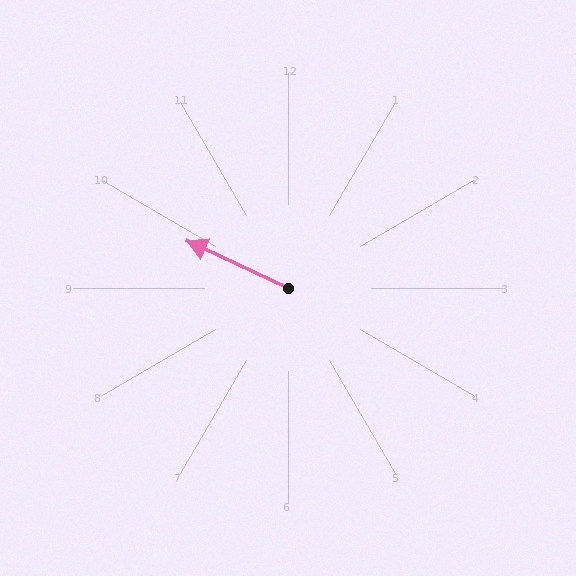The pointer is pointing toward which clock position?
Roughly 10 o'clock.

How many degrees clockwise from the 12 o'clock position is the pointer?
Approximately 295 degrees.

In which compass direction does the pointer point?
Northwest.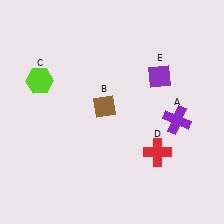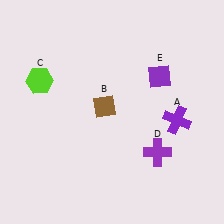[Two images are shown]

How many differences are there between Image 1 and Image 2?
There is 1 difference between the two images.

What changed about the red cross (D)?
In Image 1, D is red. In Image 2, it changed to purple.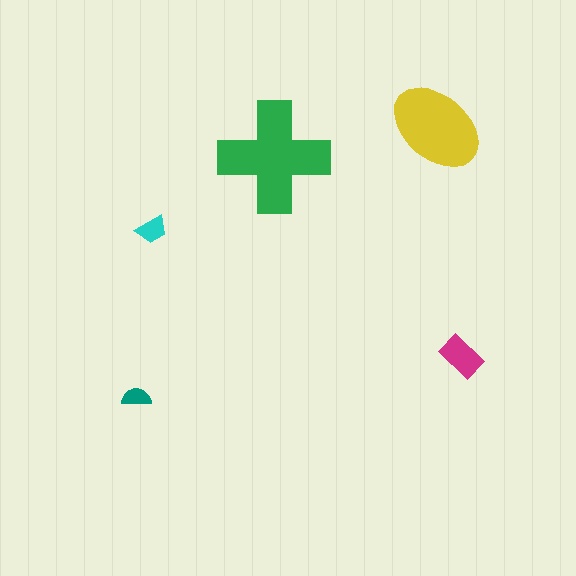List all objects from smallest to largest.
The teal semicircle, the cyan trapezoid, the magenta rectangle, the yellow ellipse, the green cross.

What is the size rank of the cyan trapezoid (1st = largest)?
4th.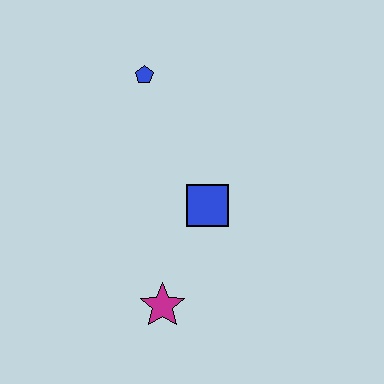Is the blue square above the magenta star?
Yes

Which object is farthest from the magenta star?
The blue pentagon is farthest from the magenta star.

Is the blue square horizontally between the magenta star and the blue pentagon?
No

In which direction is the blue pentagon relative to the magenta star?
The blue pentagon is above the magenta star.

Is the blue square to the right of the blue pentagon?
Yes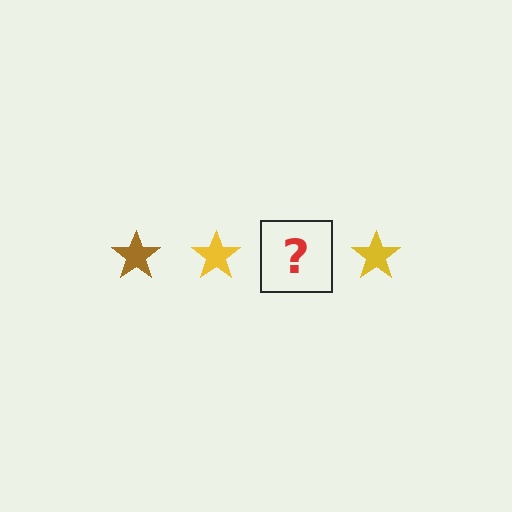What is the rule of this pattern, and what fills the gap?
The rule is that the pattern cycles through brown, yellow stars. The gap should be filled with a brown star.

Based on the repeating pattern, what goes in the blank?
The blank should be a brown star.